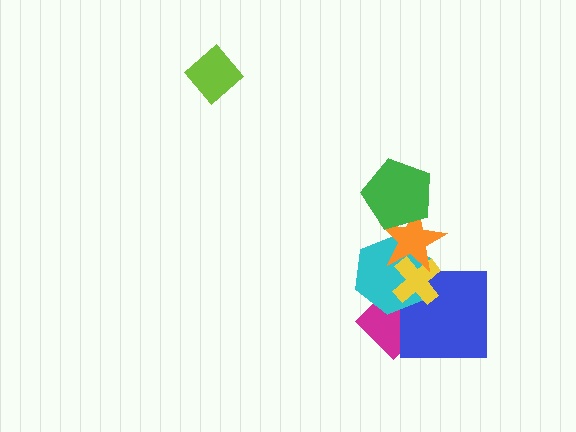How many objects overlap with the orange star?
3 objects overlap with the orange star.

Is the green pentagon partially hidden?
No, no other shape covers it.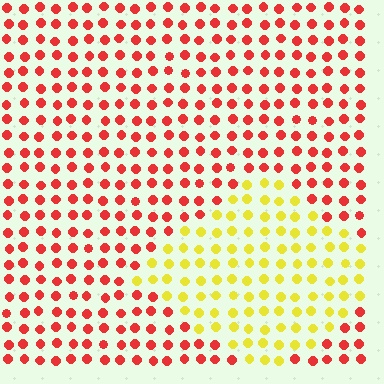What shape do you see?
I see a diamond.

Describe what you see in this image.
The image is filled with small red elements in a uniform arrangement. A diamond-shaped region is visible where the elements are tinted to a slightly different hue, forming a subtle color boundary.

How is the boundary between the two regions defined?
The boundary is defined purely by a slight shift in hue (about 60 degrees). Spacing, size, and orientation are identical on both sides.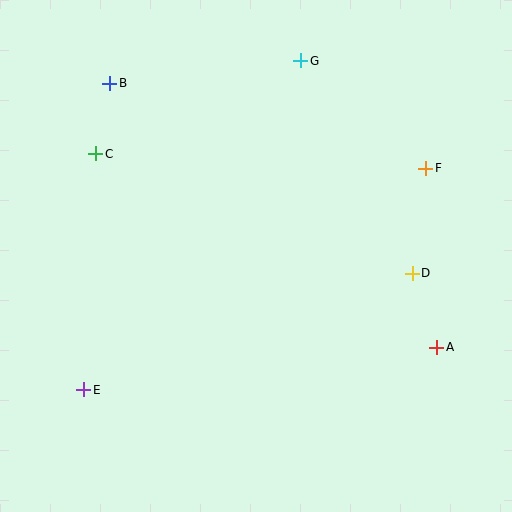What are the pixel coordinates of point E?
Point E is at (84, 390).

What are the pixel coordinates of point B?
Point B is at (110, 83).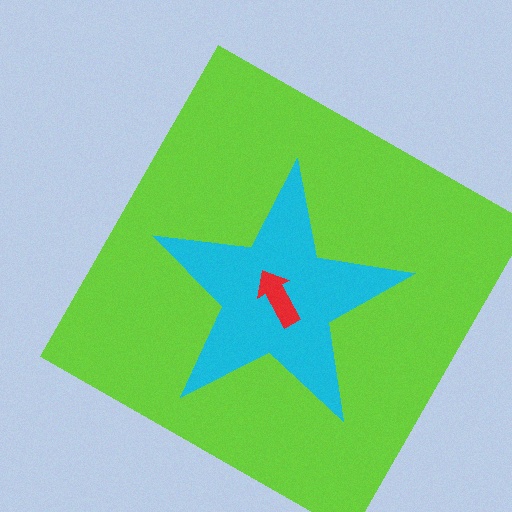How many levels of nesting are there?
3.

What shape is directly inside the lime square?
The cyan star.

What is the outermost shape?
The lime square.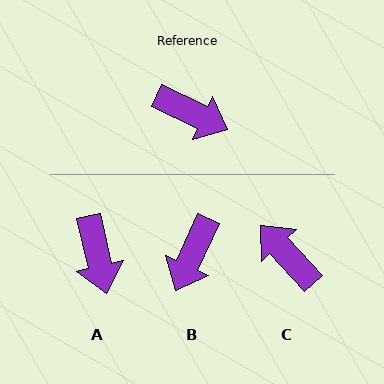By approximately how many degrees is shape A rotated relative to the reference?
Approximately 52 degrees clockwise.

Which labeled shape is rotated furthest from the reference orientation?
C, about 158 degrees away.